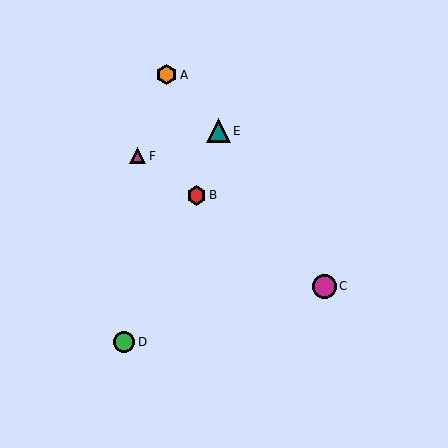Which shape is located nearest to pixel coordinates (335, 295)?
The magenta circle (labeled C) at (324, 287) is nearest to that location.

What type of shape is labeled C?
Shape C is a magenta circle.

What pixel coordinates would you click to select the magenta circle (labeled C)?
Click at (324, 287) to select the magenta circle C.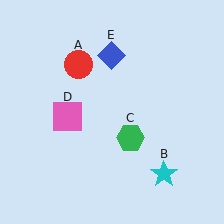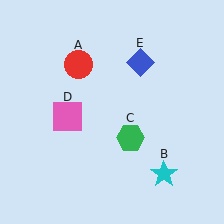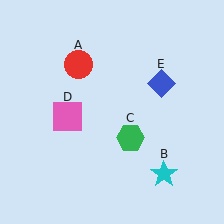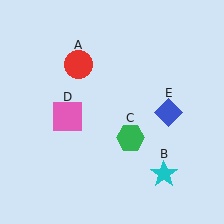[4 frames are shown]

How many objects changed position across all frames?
1 object changed position: blue diamond (object E).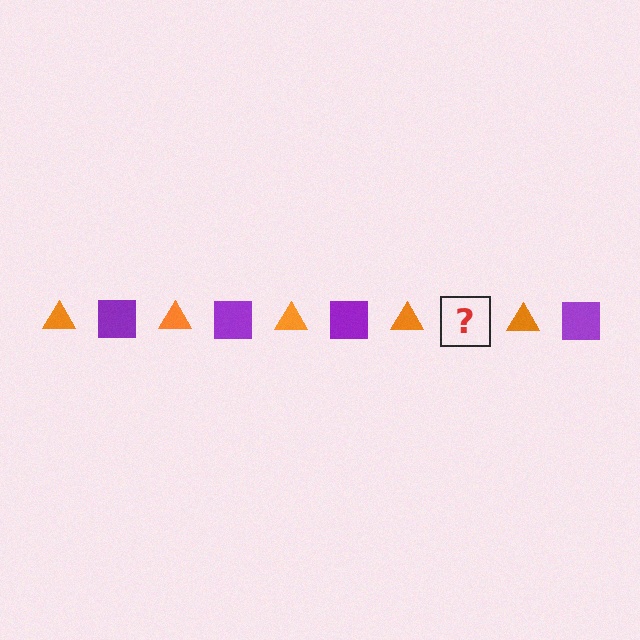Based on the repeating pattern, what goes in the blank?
The blank should be a purple square.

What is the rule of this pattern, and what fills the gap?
The rule is that the pattern alternates between orange triangle and purple square. The gap should be filled with a purple square.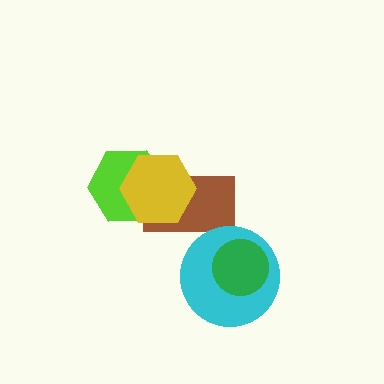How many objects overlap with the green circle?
1 object overlaps with the green circle.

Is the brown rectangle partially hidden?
Yes, it is partially covered by another shape.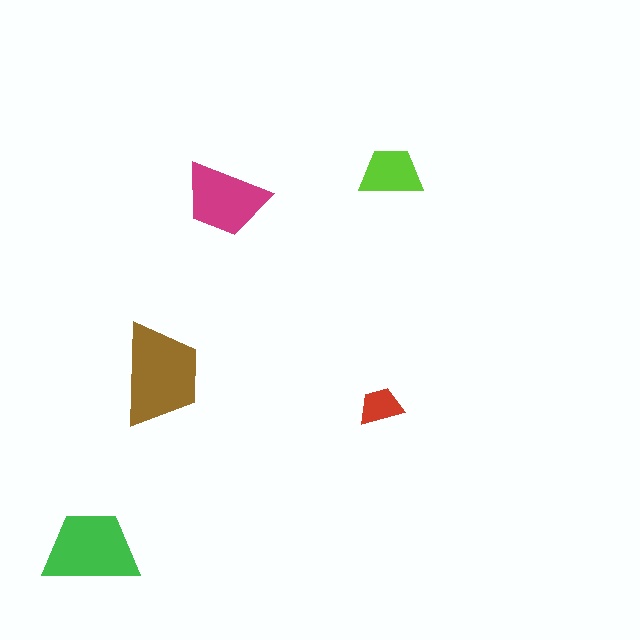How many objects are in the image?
There are 5 objects in the image.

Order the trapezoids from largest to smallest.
the brown one, the green one, the magenta one, the lime one, the red one.